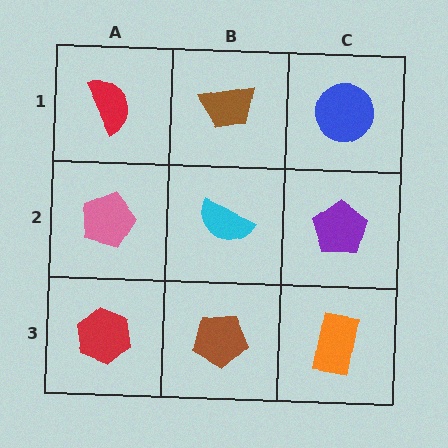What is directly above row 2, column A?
A red semicircle.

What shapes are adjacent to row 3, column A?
A pink pentagon (row 2, column A), a brown pentagon (row 3, column B).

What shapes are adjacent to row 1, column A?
A pink pentagon (row 2, column A), a brown trapezoid (row 1, column B).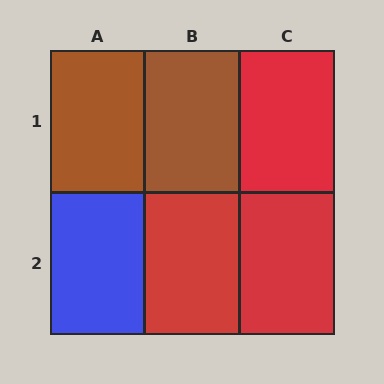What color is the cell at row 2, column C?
Red.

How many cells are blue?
1 cell is blue.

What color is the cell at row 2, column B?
Red.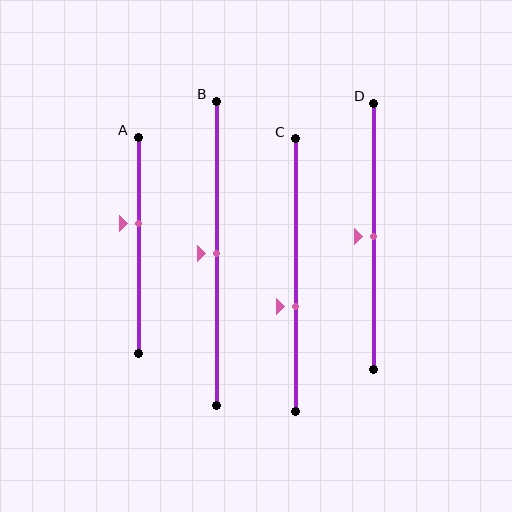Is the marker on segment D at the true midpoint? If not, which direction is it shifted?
Yes, the marker on segment D is at the true midpoint.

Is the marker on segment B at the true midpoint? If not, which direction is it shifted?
Yes, the marker on segment B is at the true midpoint.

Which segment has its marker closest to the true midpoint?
Segment B has its marker closest to the true midpoint.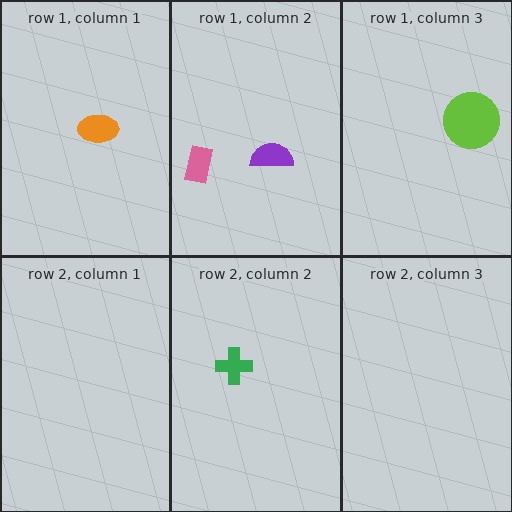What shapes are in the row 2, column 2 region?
The green cross.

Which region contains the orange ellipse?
The row 1, column 1 region.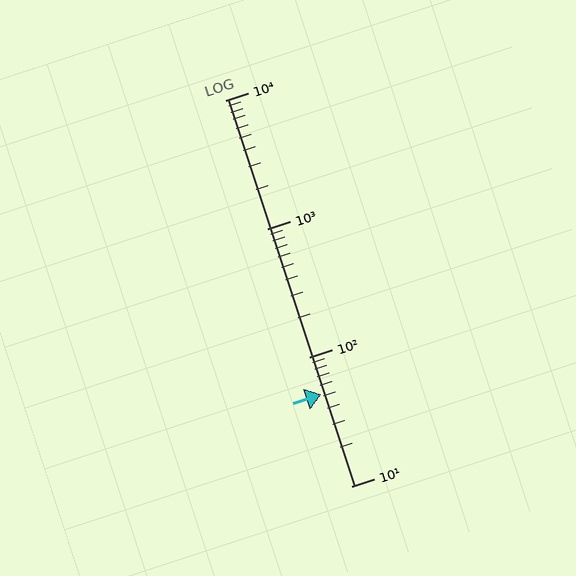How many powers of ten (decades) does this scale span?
The scale spans 3 decades, from 10 to 10000.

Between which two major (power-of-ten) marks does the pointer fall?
The pointer is between 10 and 100.